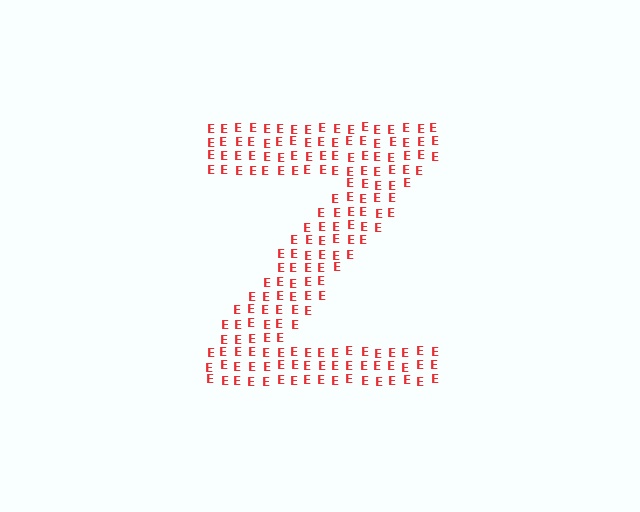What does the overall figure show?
The overall figure shows the letter Z.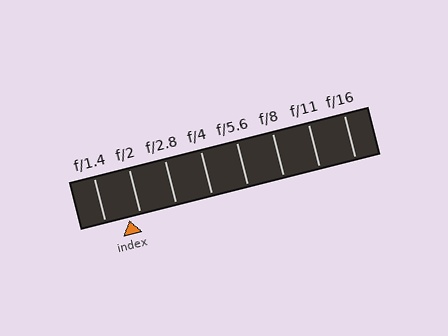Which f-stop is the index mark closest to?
The index mark is closest to f/2.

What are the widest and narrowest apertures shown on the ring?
The widest aperture shown is f/1.4 and the narrowest is f/16.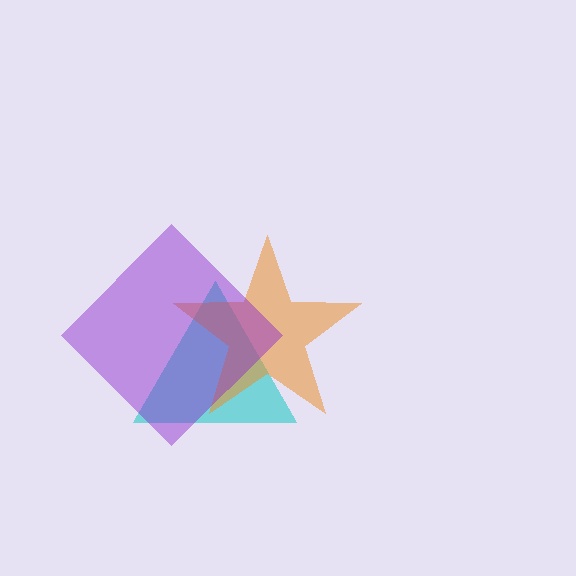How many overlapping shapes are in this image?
There are 3 overlapping shapes in the image.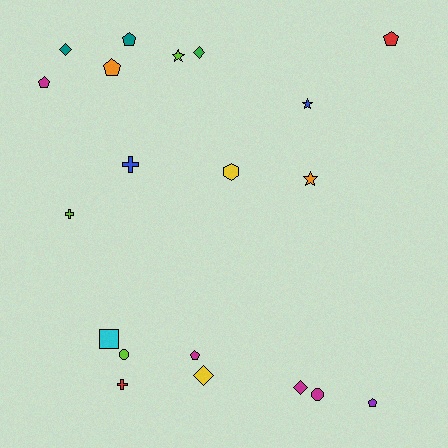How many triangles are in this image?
There are no triangles.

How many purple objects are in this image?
There is 1 purple object.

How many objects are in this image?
There are 20 objects.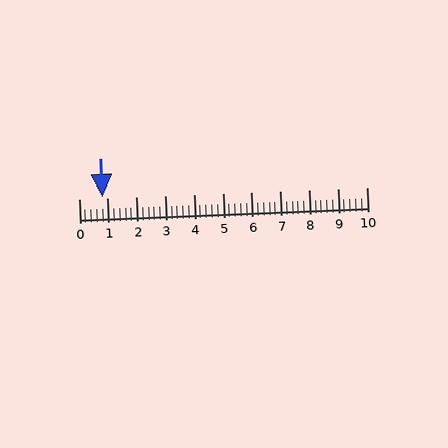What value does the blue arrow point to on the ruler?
The blue arrow points to approximately 0.8.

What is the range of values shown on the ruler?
The ruler shows values from 0 to 10.